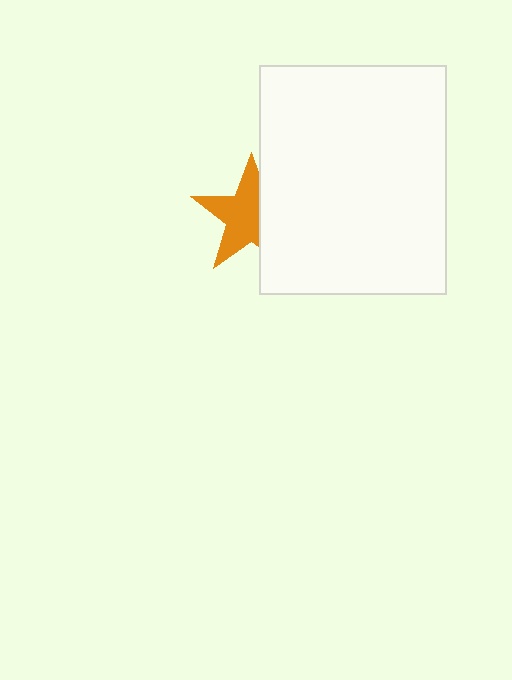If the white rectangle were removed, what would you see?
You would see the complete orange star.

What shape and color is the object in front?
The object in front is a white rectangle.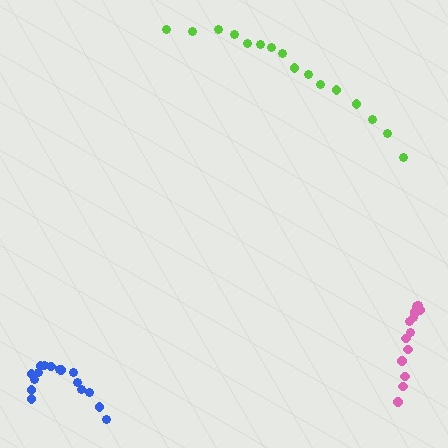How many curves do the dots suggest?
There are 3 distinct paths.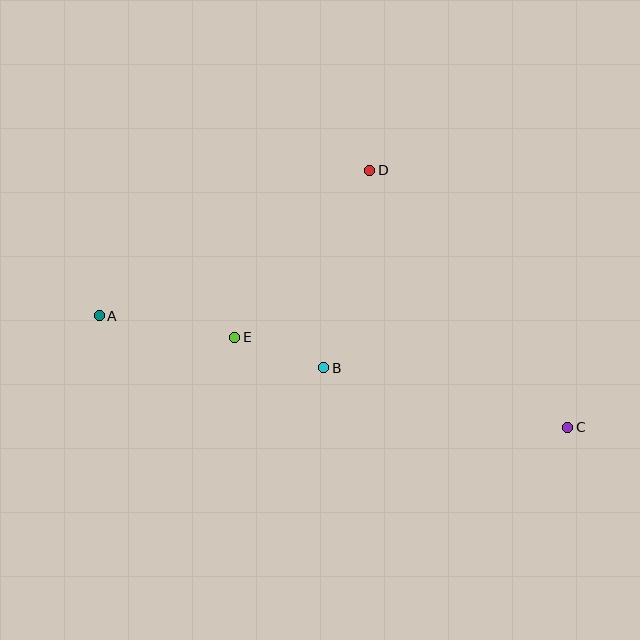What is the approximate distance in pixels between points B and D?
The distance between B and D is approximately 203 pixels.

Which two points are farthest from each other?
Points A and C are farthest from each other.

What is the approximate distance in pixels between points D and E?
The distance between D and E is approximately 215 pixels.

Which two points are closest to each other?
Points B and E are closest to each other.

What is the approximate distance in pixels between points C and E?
The distance between C and E is approximately 345 pixels.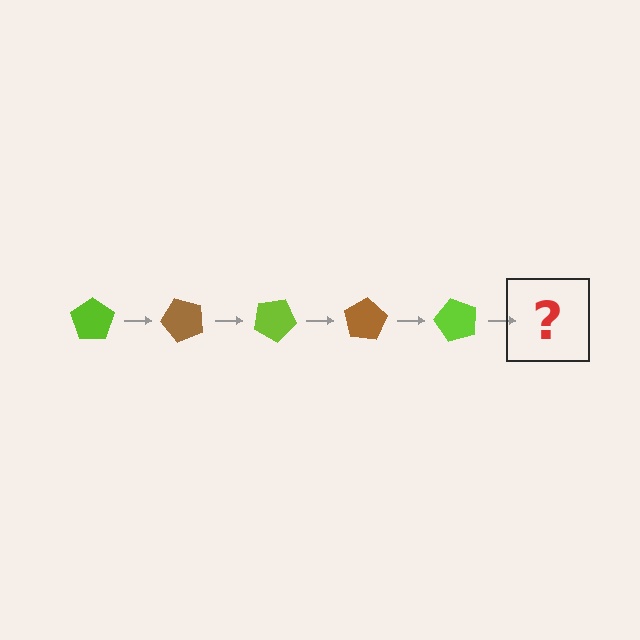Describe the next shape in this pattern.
It should be a brown pentagon, rotated 250 degrees from the start.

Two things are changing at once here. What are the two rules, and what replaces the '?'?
The two rules are that it rotates 50 degrees each step and the color cycles through lime and brown. The '?' should be a brown pentagon, rotated 250 degrees from the start.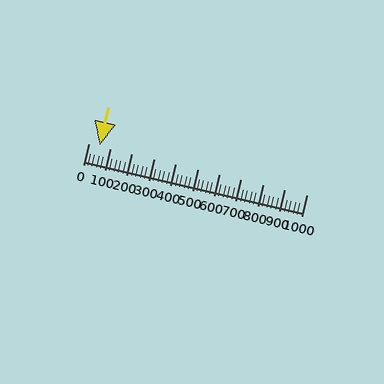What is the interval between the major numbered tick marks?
The major tick marks are spaced 100 units apart.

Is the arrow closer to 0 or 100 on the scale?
The arrow is closer to 100.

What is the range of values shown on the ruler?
The ruler shows values from 0 to 1000.